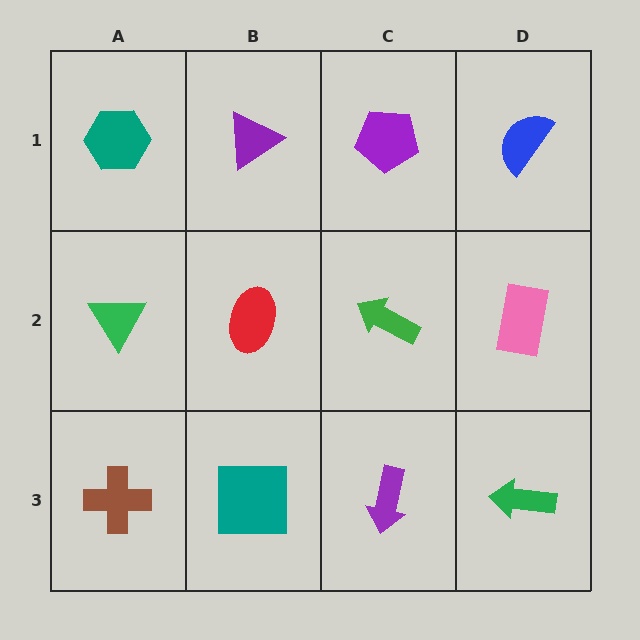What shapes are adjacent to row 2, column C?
A purple pentagon (row 1, column C), a purple arrow (row 3, column C), a red ellipse (row 2, column B), a pink rectangle (row 2, column D).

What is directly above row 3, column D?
A pink rectangle.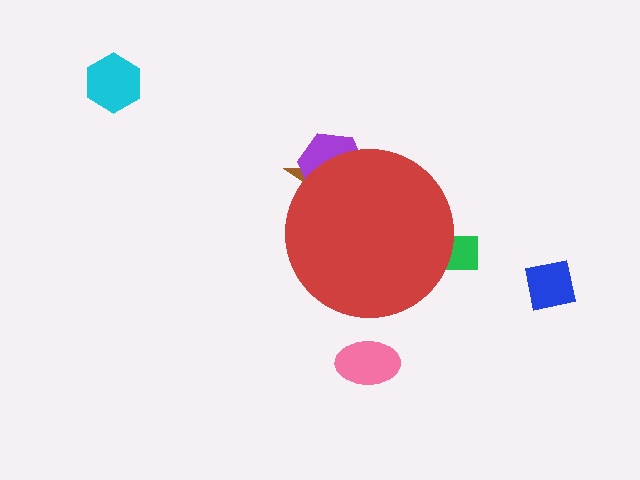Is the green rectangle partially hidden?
Yes, the green rectangle is partially hidden behind the red circle.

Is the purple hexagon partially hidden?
Yes, the purple hexagon is partially hidden behind the red circle.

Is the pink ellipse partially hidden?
No, the pink ellipse is fully visible.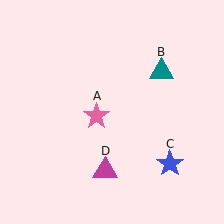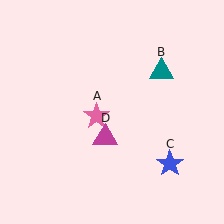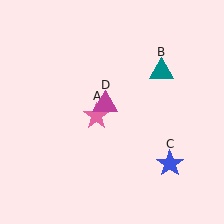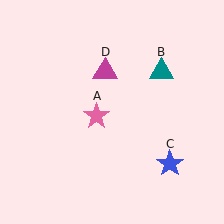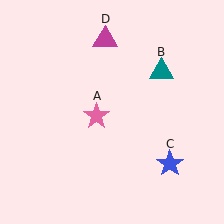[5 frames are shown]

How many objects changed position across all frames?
1 object changed position: magenta triangle (object D).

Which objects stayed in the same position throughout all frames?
Pink star (object A) and teal triangle (object B) and blue star (object C) remained stationary.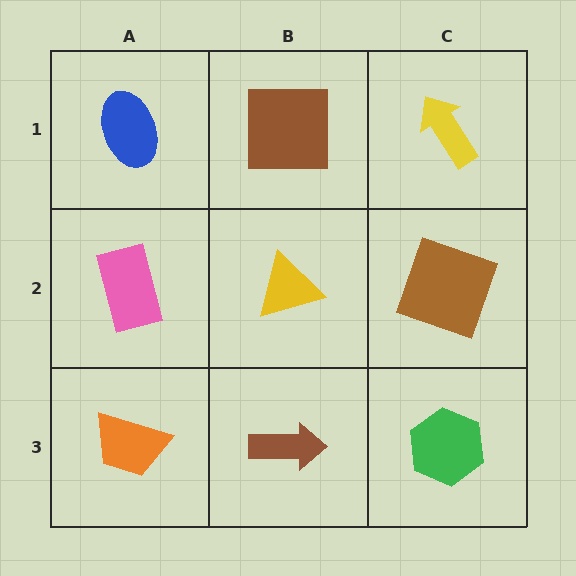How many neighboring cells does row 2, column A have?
3.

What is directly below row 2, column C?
A green hexagon.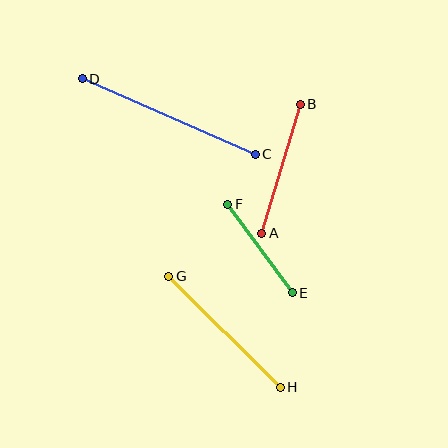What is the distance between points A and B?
The distance is approximately 134 pixels.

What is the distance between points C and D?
The distance is approximately 189 pixels.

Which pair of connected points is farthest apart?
Points C and D are farthest apart.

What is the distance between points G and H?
The distance is approximately 158 pixels.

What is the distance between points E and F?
The distance is approximately 109 pixels.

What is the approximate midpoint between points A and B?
The midpoint is at approximately (281, 169) pixels.